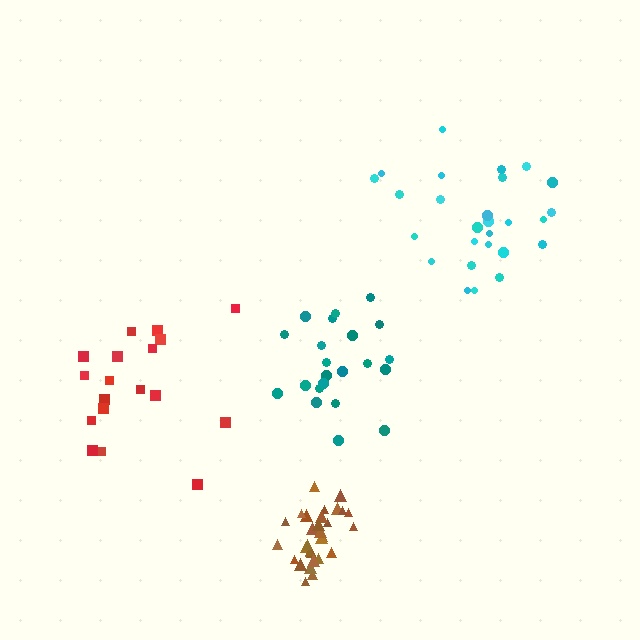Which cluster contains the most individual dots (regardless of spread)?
Brown (31).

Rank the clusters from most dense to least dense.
brown, teal, cyan, red.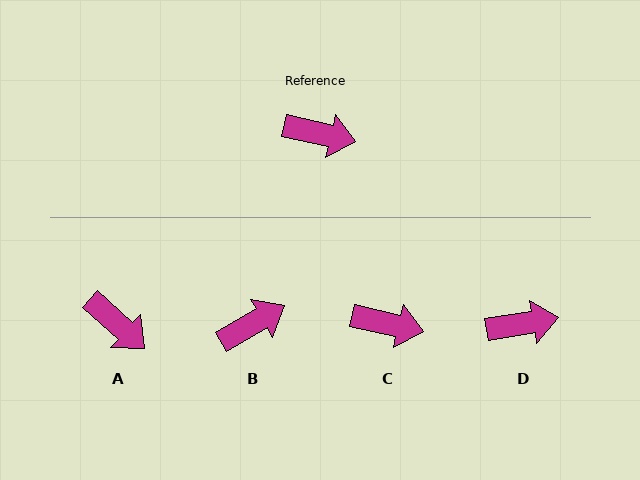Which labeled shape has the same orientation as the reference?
C.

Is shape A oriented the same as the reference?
No, it is off by about 29 degrees.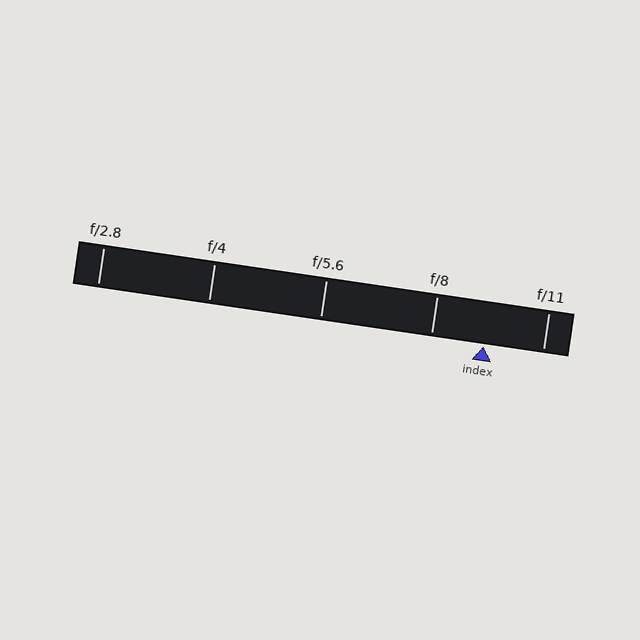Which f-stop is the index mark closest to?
The index mark is closest to f/8.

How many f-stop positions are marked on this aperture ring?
There are 5 f-stop positions marked.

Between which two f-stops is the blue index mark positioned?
The index mark is between f/8 and f/11.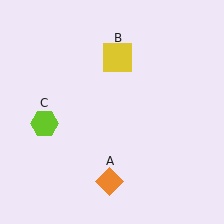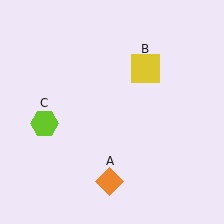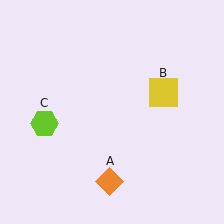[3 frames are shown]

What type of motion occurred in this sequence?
The yellow square (object B) rotated clockwise around the center of the scene.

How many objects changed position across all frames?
1 object changed position: yellow square (object B).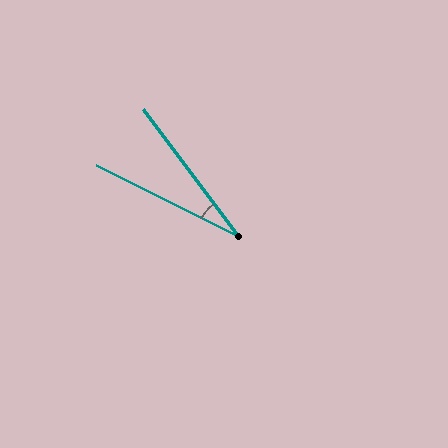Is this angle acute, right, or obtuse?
It is acute.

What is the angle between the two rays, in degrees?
Approximately 27 degrees.